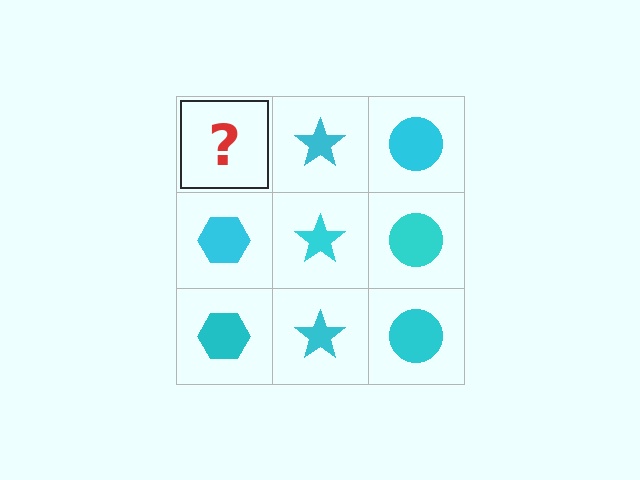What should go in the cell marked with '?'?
The missing cell should contain a cyan hexagon.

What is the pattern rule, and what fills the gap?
The rule is that each column has a consistent shape. The gap should be filled with a cyan hexagon.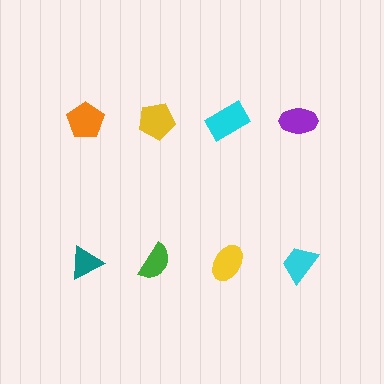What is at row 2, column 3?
A yellow ellipse.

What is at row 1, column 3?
A cyan rectangle.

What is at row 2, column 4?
A cyan trapezoid.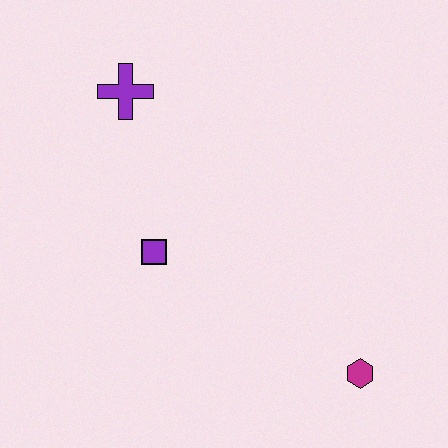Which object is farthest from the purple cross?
The magenta hexagon is farthest from the purple cross.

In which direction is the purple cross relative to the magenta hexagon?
The purple cross is above the magenta hexagon.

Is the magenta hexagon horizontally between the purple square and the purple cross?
No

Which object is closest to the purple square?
The purple cross is closest to the purple square.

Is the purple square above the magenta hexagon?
Yes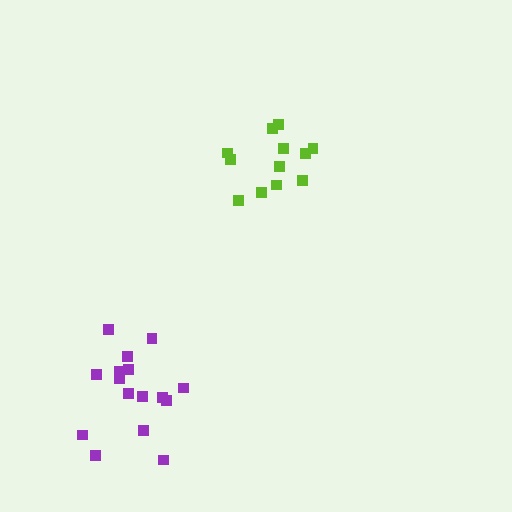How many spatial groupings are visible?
There are 2 spatial groupings.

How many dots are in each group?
Group 1: 12 dots, Group 2: 16 dots (28 total).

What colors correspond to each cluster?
The clusters are colored: lime, purple.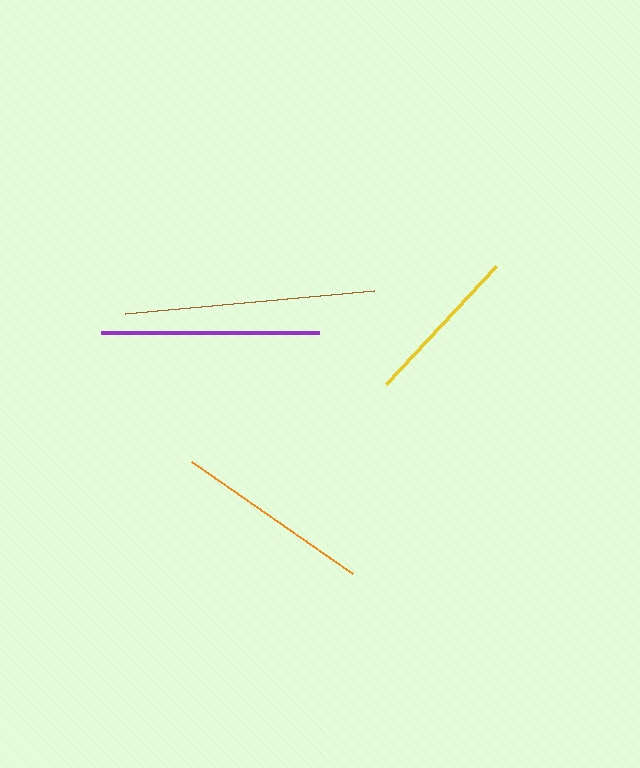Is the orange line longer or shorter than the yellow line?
The orange line is longer than the yellow line.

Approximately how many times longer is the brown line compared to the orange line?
The brown line is approximately 1.3 times the length of the orange line.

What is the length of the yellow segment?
The yellow segment is approximately 161 pixels long.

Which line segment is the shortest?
The yellow line is the shortest at approximately 161 pixels.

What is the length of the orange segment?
The orange segment is approximately 196 pixels long.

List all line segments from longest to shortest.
From longest to shortest: brown, purple, orange, yellow.